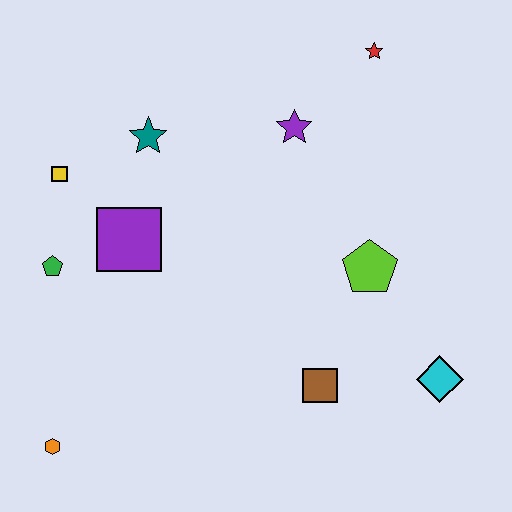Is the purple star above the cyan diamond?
Yes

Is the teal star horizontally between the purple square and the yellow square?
No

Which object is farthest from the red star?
The orange hexagon is farthest from the red star.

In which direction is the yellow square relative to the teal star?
The yellow square is to the left of the teal star.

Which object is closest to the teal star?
The yellow square is closest to the teal star.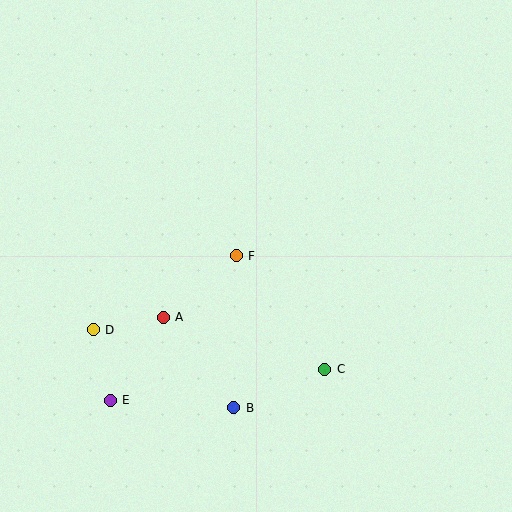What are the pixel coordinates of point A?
Point A is at (163, 317).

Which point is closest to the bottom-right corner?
Point C is closest to the bottom-right corner.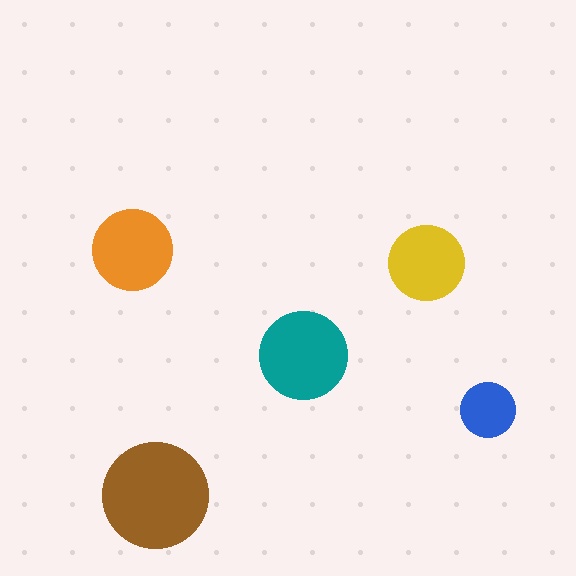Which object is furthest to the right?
The blue circle is rightmost.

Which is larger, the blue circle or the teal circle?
The teal one.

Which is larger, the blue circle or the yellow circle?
The yellow one.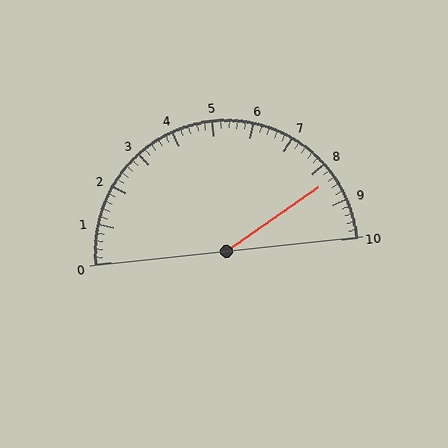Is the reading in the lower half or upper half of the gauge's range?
The reading is in the upper half of the range (0 to 10).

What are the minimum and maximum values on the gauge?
The gauge ranges from 0 to 10.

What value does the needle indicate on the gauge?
The needle indicates approximately 8.4.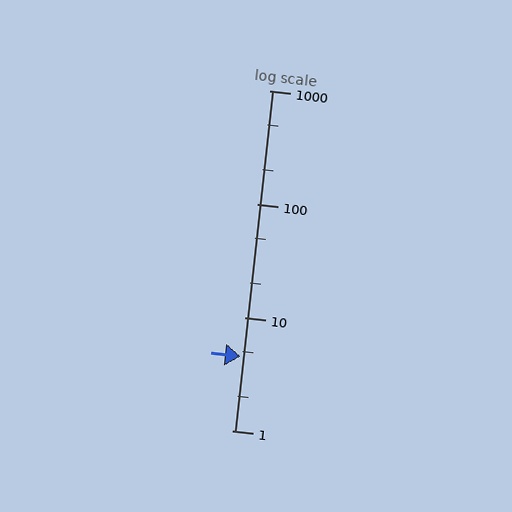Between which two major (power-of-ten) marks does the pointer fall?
The pointer is between 1 and 10.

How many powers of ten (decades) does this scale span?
The scale spans 3 decades, from 1 to 1000.